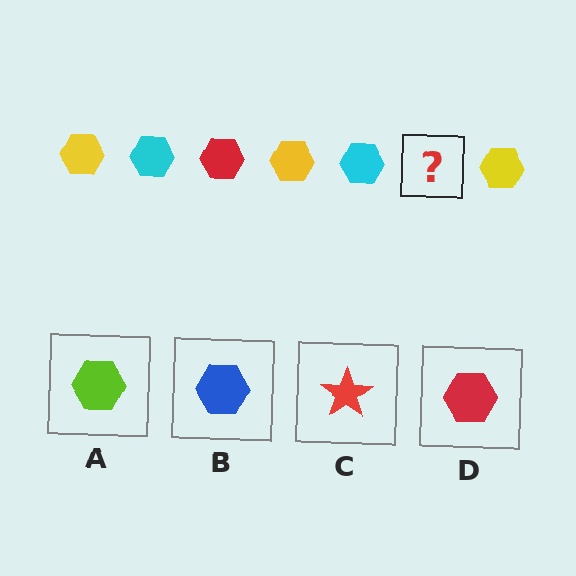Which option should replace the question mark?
Option D.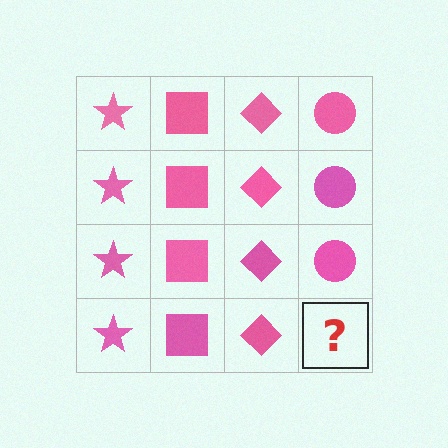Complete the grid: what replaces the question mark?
The question mark should be replaced with a pink circle.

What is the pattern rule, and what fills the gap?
The rule is that each column has a consistent shape. The gap should be filled with a pink circle.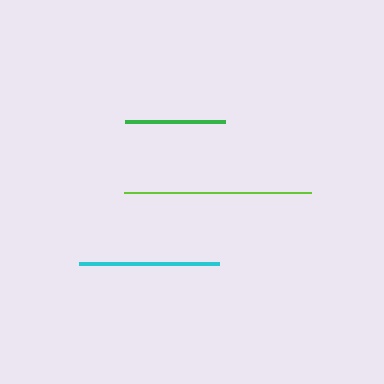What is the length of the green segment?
The green segment is approximately 100 pixels long.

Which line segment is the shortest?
The green line is the shortest at approximately 100 pixels.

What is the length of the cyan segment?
The cyan segment is approximately 140 pixels long.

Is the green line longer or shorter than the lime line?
The lime line is longer than the green line.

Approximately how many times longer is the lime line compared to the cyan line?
The lime line is approximately 1.3 times the length of the cyan line.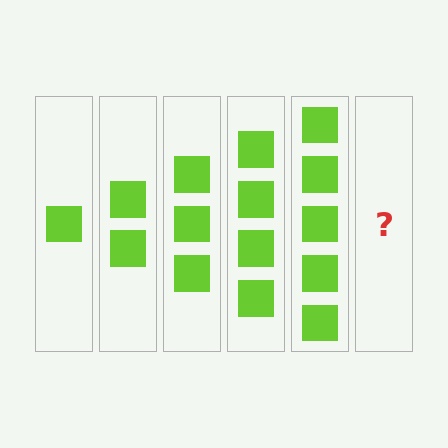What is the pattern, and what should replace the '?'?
The pattern is that each step adds one more square. The '?' should be 6 squares.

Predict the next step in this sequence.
The next step is 6 squares.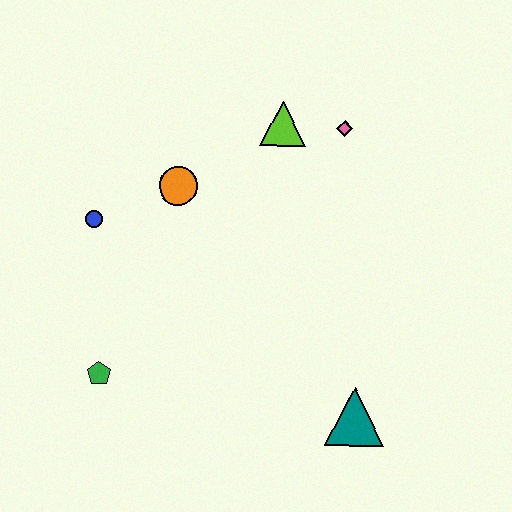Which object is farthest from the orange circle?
The teal triangle is farthest from the orange circle.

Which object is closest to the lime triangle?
The pink diamond is closest to the lime triangle.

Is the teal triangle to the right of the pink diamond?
Yes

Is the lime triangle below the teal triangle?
No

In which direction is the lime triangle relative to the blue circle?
The lime triangle is to the right of the blue circle.